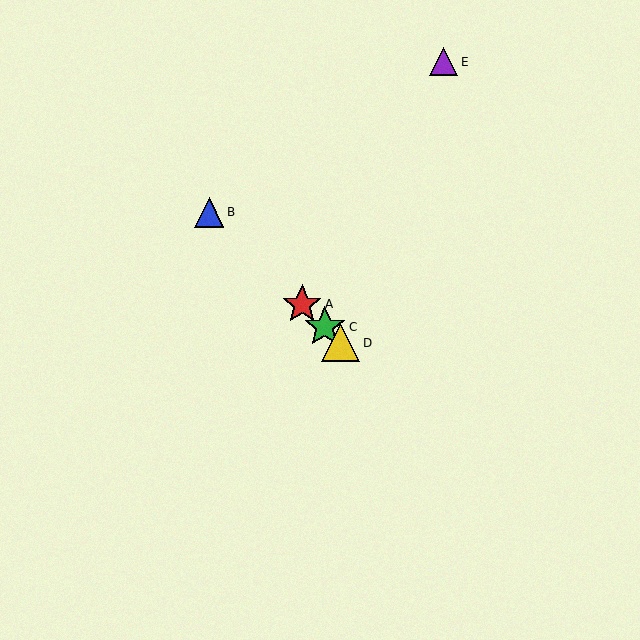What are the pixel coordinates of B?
Object B is at (209, 212).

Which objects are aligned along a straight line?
Objects A, B, C, D are aligned along a straight line.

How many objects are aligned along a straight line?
4 objects (A, B, C, D) are aligned along a straight line.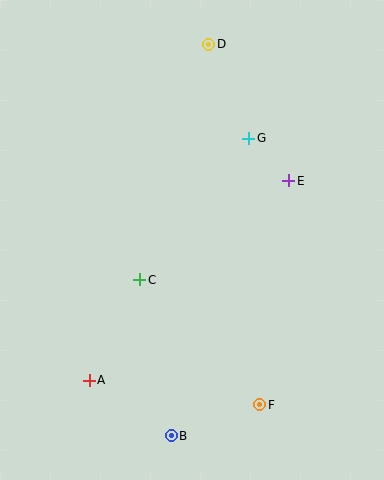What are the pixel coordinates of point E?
Point E is at (289, 181).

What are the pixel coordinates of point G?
Point G is at (249, 138).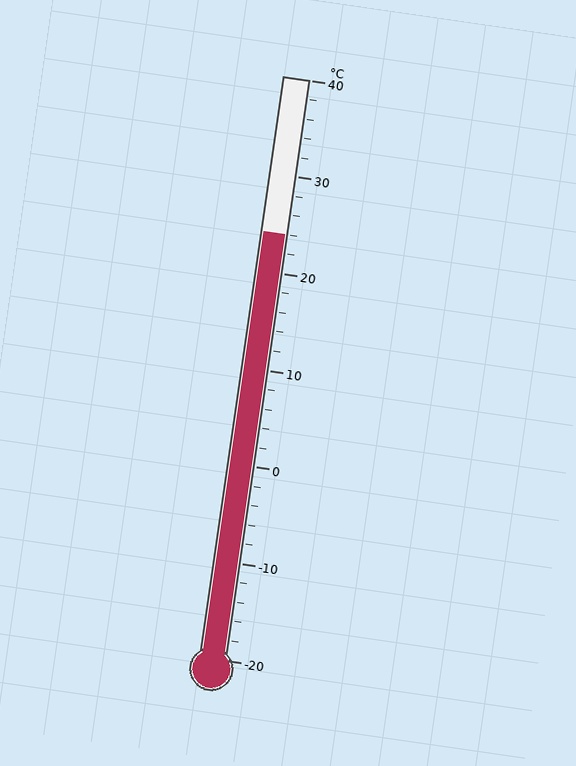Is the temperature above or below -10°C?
The temperature is above -10°C.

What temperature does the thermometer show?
The thermometer shows approximately 24°C.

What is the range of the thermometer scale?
The thermometer scale ranges from -20°C to 40°C.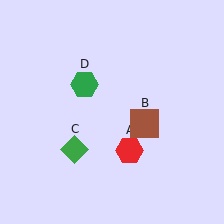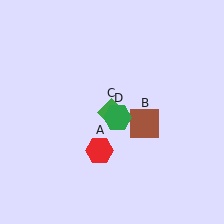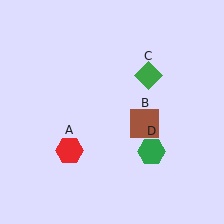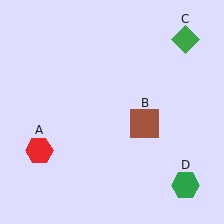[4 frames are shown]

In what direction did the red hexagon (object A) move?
The red hexagon (object A) moved left.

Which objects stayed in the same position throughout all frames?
Brown square (object B) remained stationary.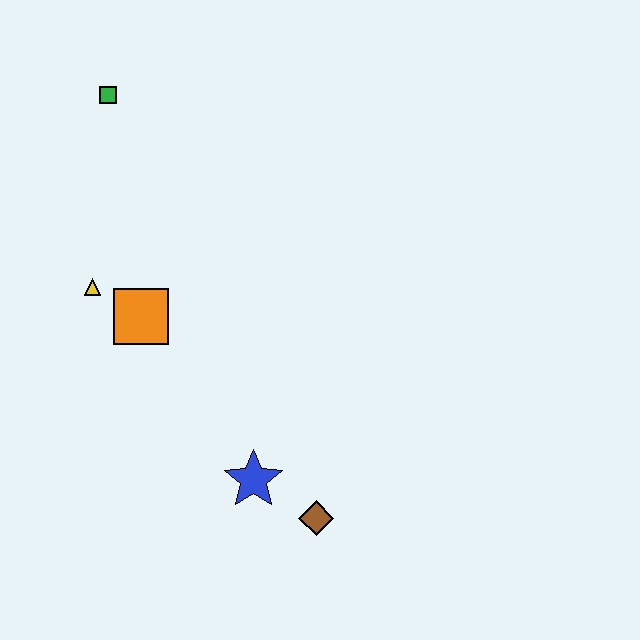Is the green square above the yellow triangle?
Yes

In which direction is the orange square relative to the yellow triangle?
The orange square is to the right of the yellow triangle.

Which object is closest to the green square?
The yellow triangle is closest to the green square.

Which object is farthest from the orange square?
The brown diamond is farthest from the orange square.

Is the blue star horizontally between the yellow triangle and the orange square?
No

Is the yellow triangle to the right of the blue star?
No